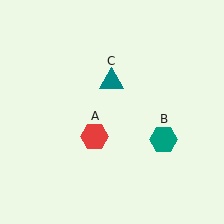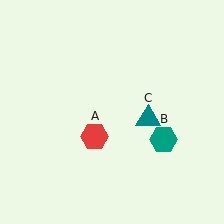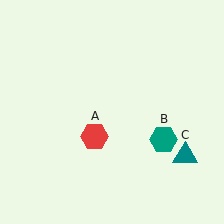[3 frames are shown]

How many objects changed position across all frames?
1 object changed position: teal triangle (object C).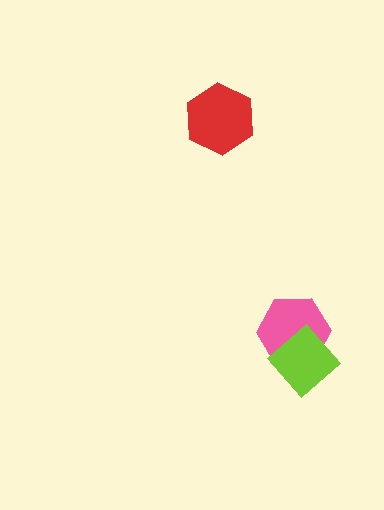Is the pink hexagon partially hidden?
Yes, it is partially covered by another shape.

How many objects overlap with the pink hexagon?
1 object overlaps with the pink hexagon.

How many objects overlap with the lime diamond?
1 object overlaps with the lime diamond.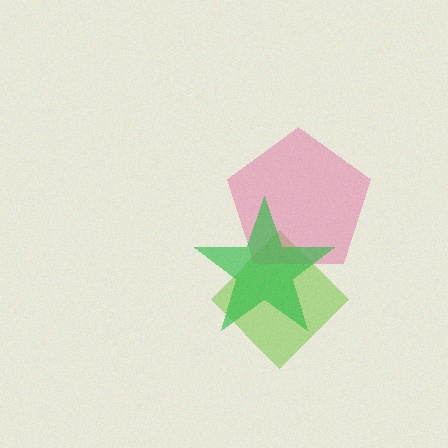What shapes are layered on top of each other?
The layered shapes are: a lime diamond, a pink pentagon, a green star.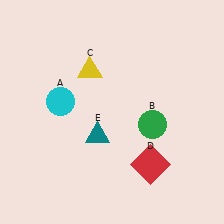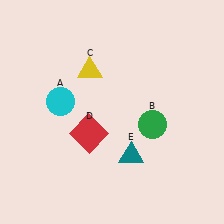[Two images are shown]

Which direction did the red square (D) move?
The red square (D) moved left.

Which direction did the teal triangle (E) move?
The teal triangle (E) moved right.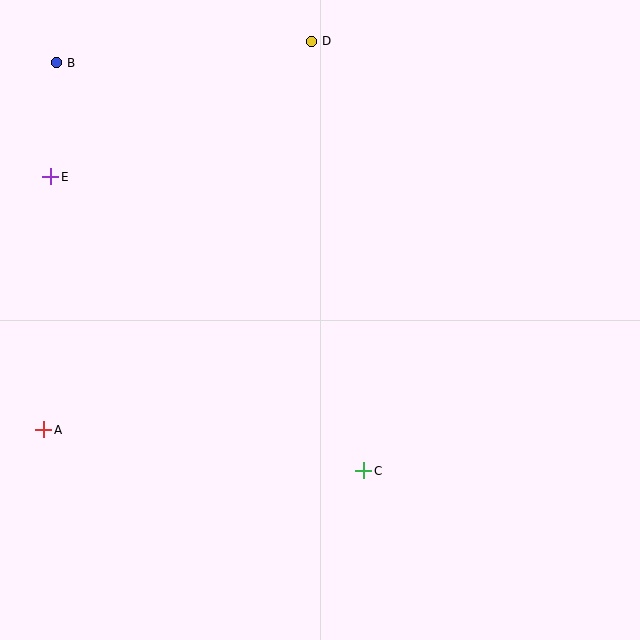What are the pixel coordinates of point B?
Point B is at (57, 63).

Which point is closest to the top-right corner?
Point D is closest to the top-right corner.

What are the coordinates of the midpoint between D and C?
The midpoint between D and C is at (338, 256).